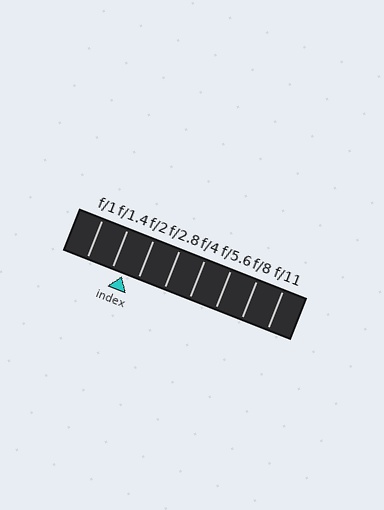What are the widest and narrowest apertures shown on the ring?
The widest aperture shown is f/1 and the narrowest is f/11.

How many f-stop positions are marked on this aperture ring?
There are 8 f-stop positions marked.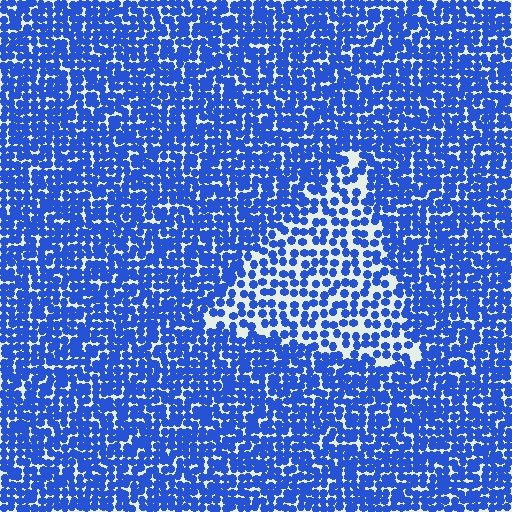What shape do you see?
I see a triangle.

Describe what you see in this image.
The image contains small blue elements arranged at two different densities. A triangle-shaped region is visible where the elements are less densely packed than the surrounding area.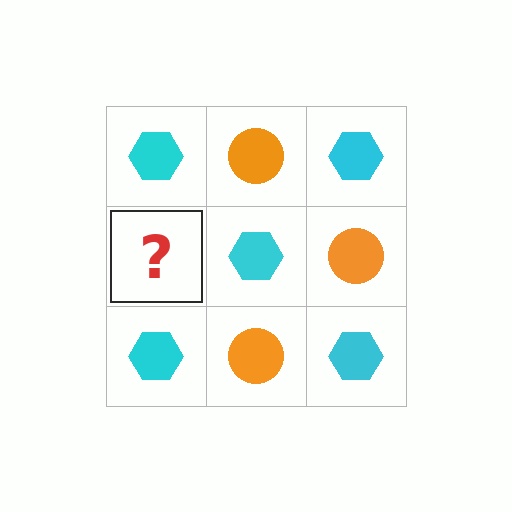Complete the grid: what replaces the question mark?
The question mark should be replaced with an orange circle.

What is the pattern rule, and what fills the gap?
The rule is that it alternates cyan hexagon and orange circle in a checkerboard pattern. The gap should be filled with an orange circle.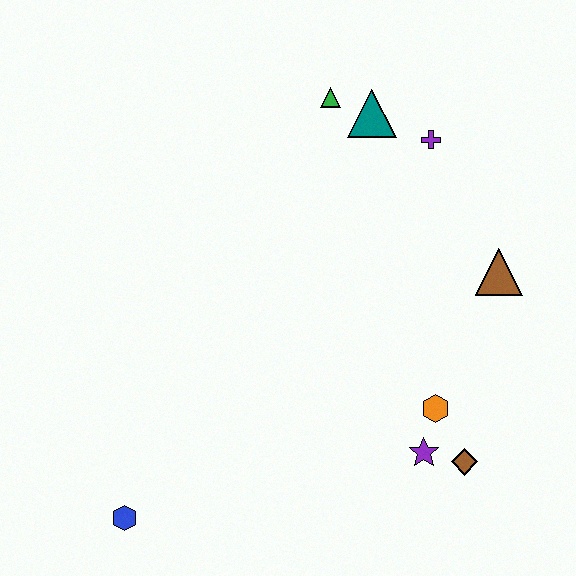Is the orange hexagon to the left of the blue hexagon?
No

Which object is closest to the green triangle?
The teal triangle is closest to the green triangle.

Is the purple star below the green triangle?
Yes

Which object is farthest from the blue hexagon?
The purple cross is farthest from the blue hexagon.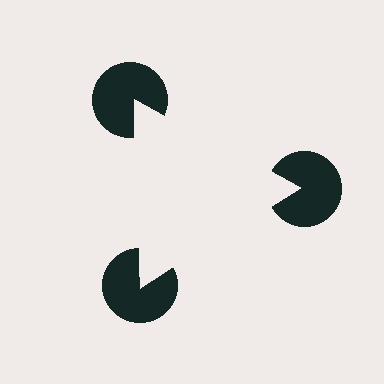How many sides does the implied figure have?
3 sides.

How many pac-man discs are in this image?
There are 3 — one at each vertex of the illusory triangle.